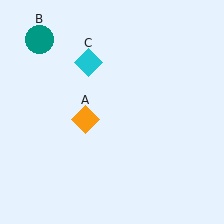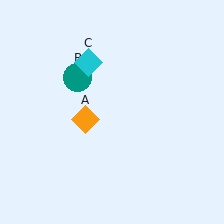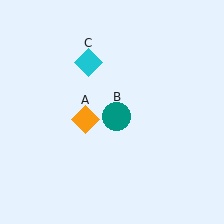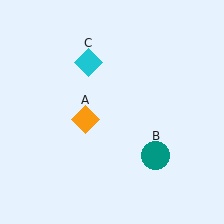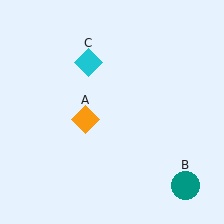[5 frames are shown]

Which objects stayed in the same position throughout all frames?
Orange diamond (object A) and cyan diamond (object C) remained stationary.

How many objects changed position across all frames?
1 object changed position: teal circle (object B).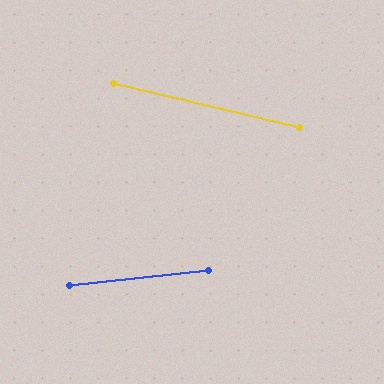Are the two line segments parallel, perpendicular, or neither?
Neither parallel nor perpendicular — they differ by about 20°.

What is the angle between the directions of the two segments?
Approximately 20 degrees.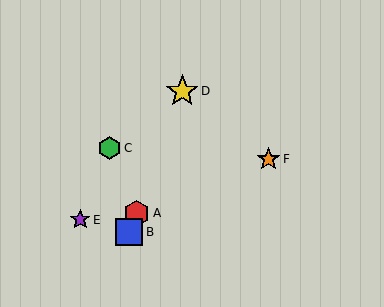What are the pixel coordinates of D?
Object D is at (182, 91).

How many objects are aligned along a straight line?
3 objects (A, B, D) are aligned along a straight line.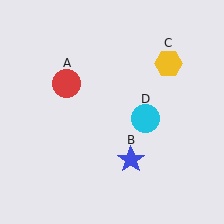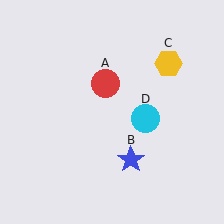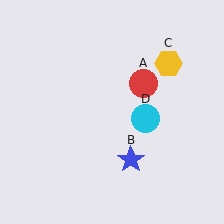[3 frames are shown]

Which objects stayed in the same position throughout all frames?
Blue star (object B) and yellow hexagon (object C) and cyan circle (object D) remained stationary.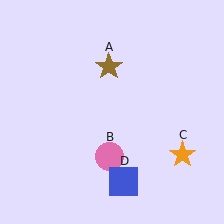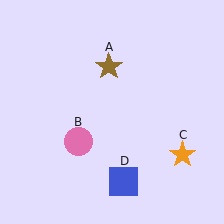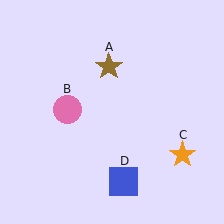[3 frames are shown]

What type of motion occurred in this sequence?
The pink circle (object B) rotated clockwise around the center of the scene.